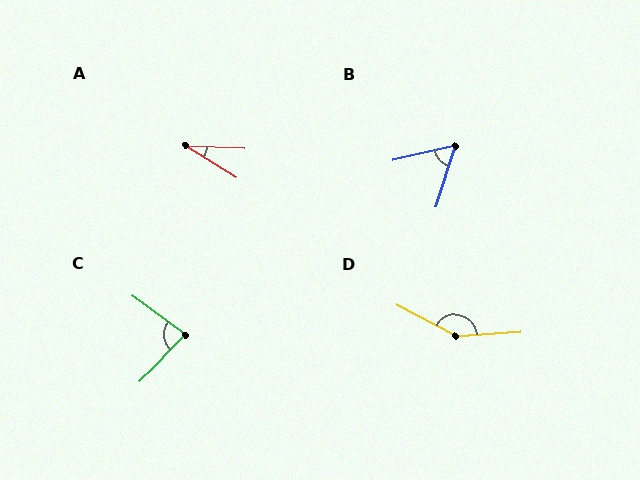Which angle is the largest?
D, at approximately 148 degrees.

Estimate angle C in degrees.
Approximately 83 degrees.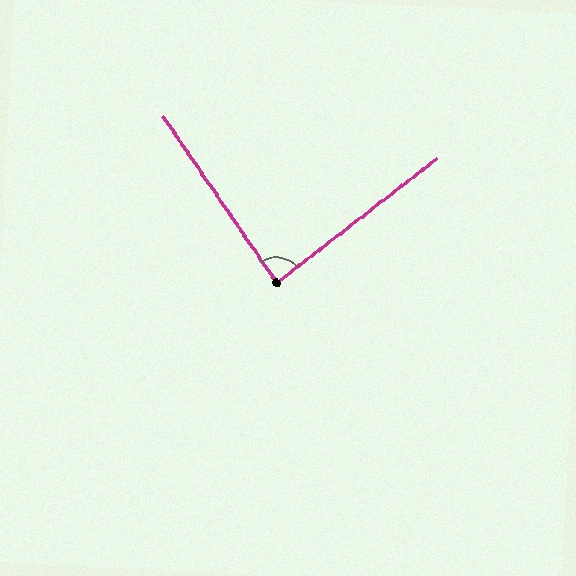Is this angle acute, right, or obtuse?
It is approximately a right angle.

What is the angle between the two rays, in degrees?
Approximately 86 degrees.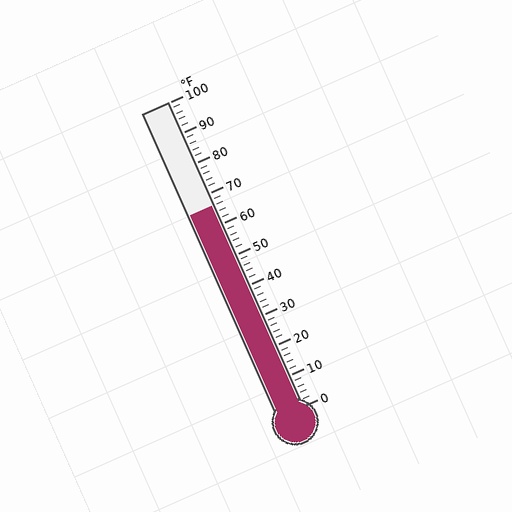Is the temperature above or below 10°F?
The temperature is above 10°F.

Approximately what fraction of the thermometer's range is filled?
The thermometer is filled to approximately 65% of its range.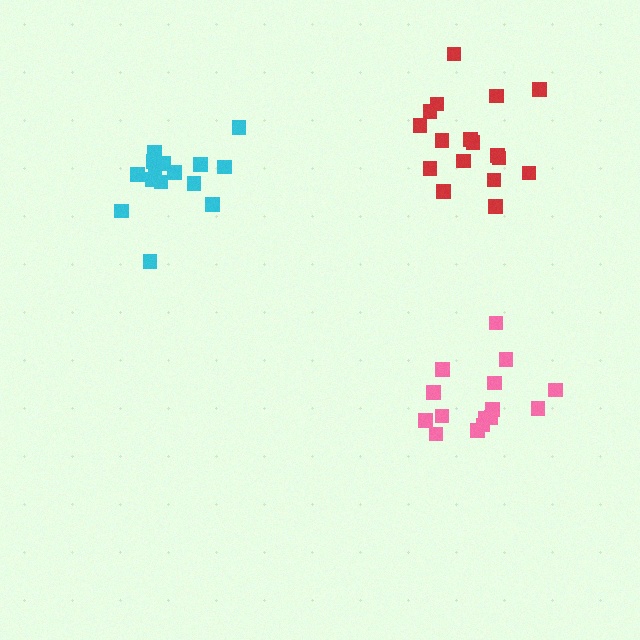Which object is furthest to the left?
The cyan cluster is leftmost.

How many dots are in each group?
Group 1: 17 dots, Group 2: 15 dots, Group 3: 15 dots (47 total).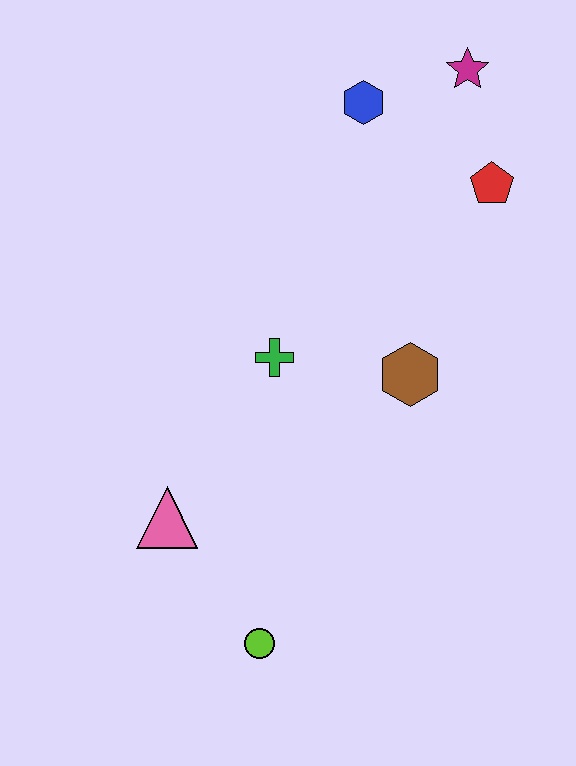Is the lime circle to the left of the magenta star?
Yes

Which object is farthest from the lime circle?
The magenta star is farthest from the lime circle.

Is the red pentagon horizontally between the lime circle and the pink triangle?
No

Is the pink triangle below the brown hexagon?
Yes